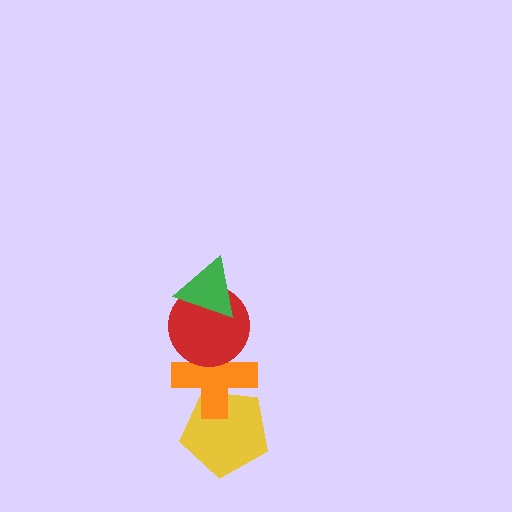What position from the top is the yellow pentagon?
The yellow pentagon is 4th from the top.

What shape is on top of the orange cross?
The red circle is on top of the orange cross.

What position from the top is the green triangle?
The green triangle is 1st from the top.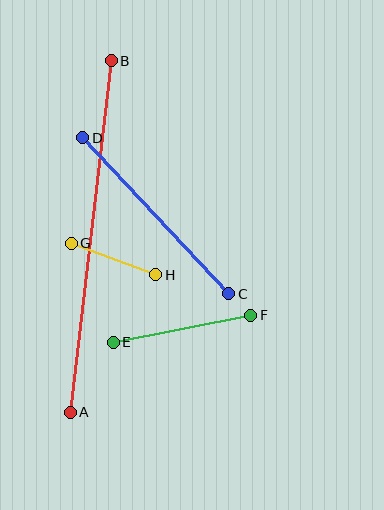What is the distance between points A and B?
The distance is approximately 353 pixels.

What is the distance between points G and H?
The distance is approximately 90 pixels.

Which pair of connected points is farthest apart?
Points A and B are farthest apart.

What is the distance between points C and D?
The distance is approximately 213 pixels.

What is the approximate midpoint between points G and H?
The midpoint is at approximately (113, 259) pixels.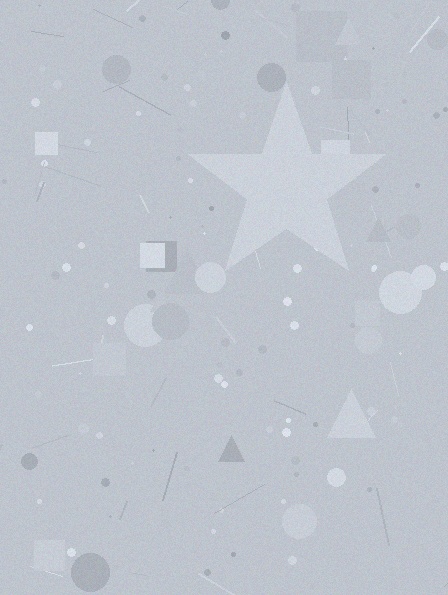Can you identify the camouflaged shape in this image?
The camouflaged shape is a star.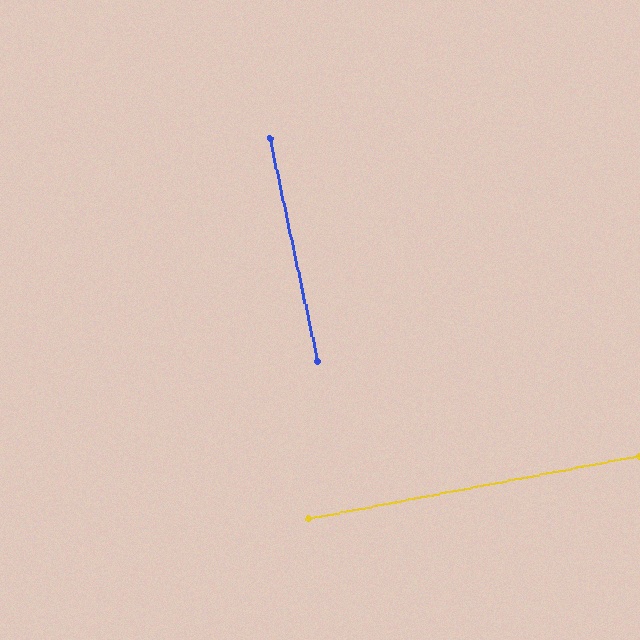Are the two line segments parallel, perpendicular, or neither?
Perpendicular — they meet at approximately 89°.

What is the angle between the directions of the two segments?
Approximately 89 degrees.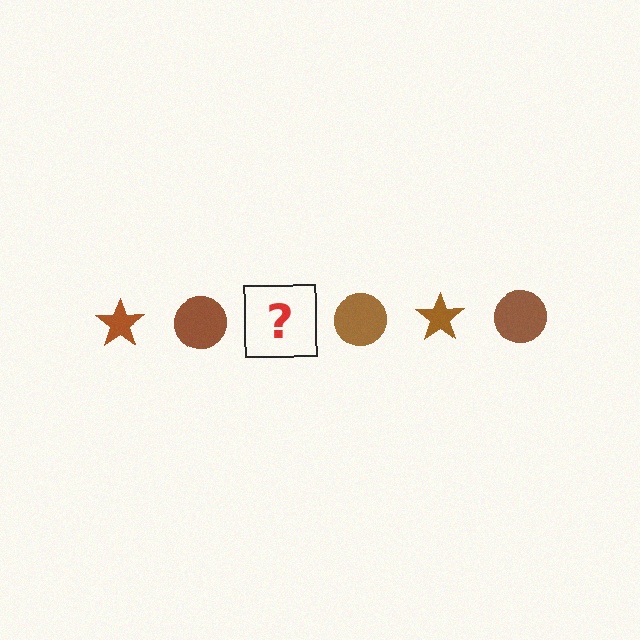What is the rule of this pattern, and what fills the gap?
The rule is that the pattern cycles through star, circle shapes in brown. The gap should be filled with a brown star.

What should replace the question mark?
The question mark should be replaced with a brown star.